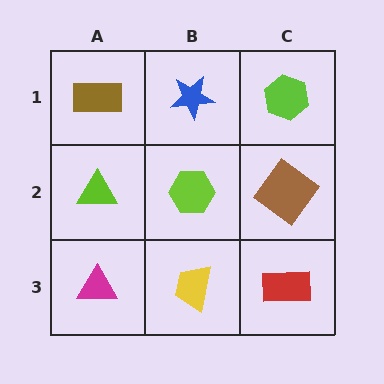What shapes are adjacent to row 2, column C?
A lime hexagon (row 1, column C), a red rectangle (row 3, column C), a lime hexagon (row 2, column B).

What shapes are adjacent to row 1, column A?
A lime triangle (row 2, column A), a blue star (row 1, column B).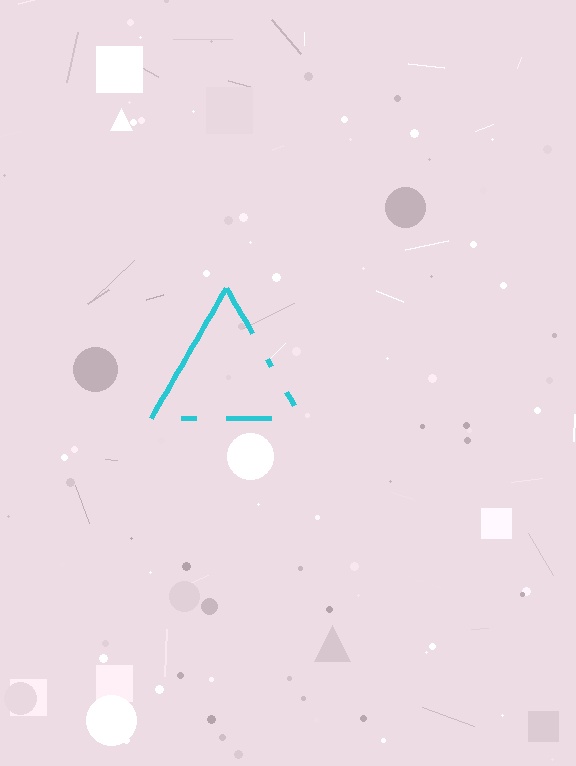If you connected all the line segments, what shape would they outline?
They would outline a triangle.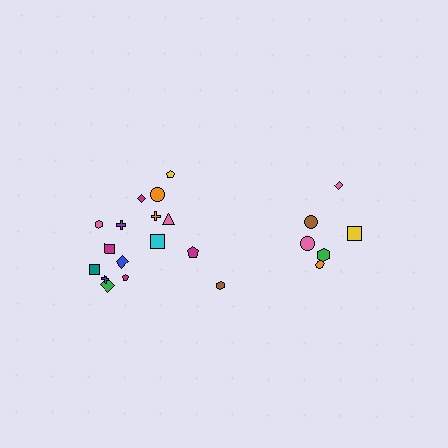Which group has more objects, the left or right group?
The left group.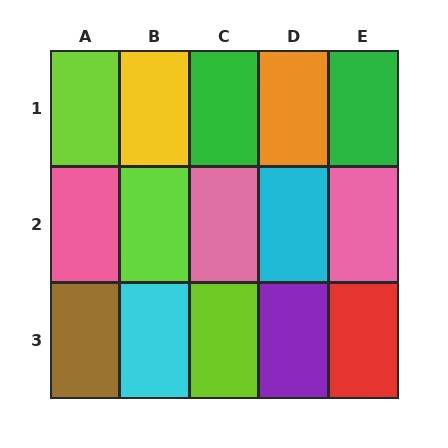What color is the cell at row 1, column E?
Green.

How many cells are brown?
1 cell is brown.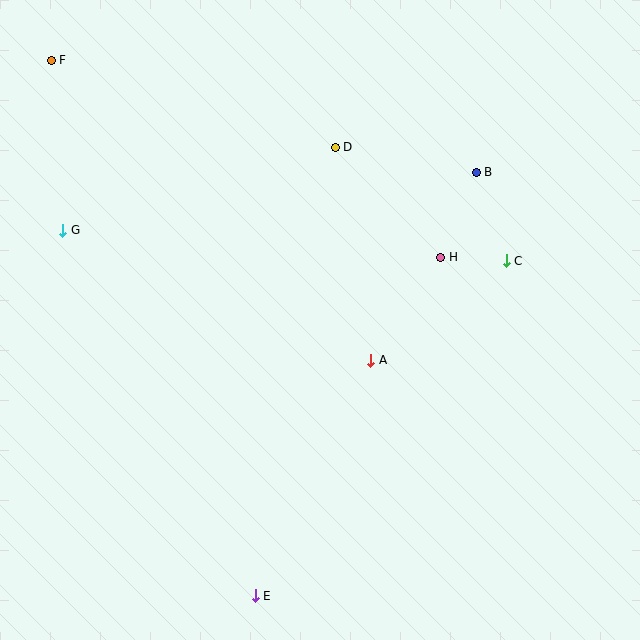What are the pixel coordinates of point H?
Point H is at (441, 257).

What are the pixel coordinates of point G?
Point G is at (63, 230).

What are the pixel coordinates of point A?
Point A is at (371, 360).